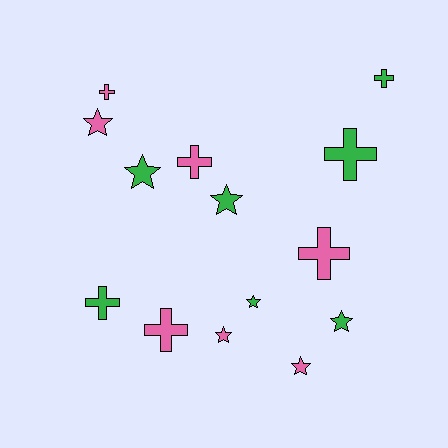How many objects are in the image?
There are 14 objects.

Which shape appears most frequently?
Cross, with 7 objects.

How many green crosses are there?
There are 3 green crosses.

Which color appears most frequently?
Pink, with 7 objects.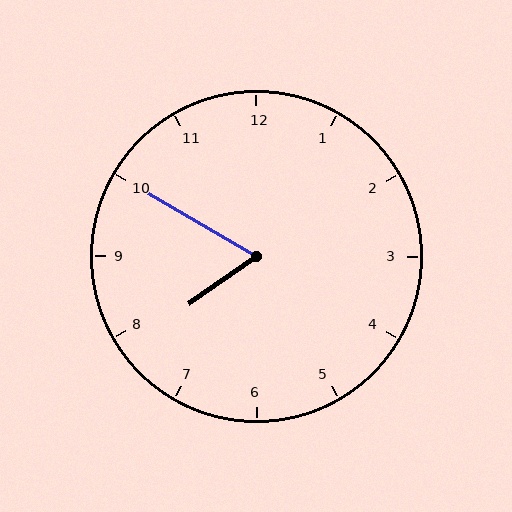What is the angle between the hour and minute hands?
Approximately 65 degrees.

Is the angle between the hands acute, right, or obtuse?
It is acute.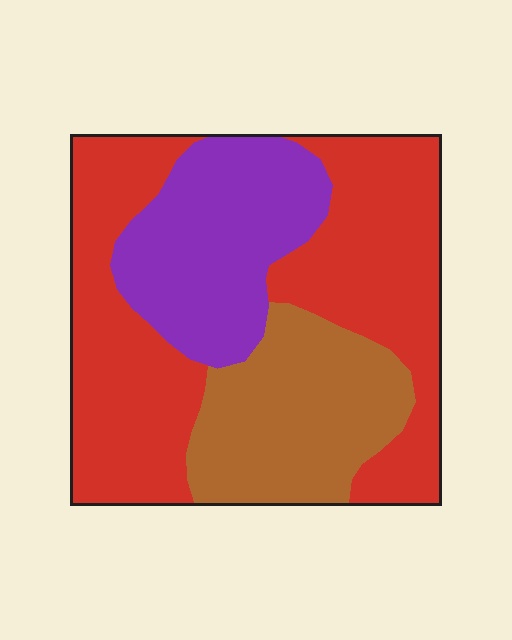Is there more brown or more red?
Red.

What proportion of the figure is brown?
Brown takes up about one quarter (1/4) of the figure.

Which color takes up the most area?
Red, at roughly 50%.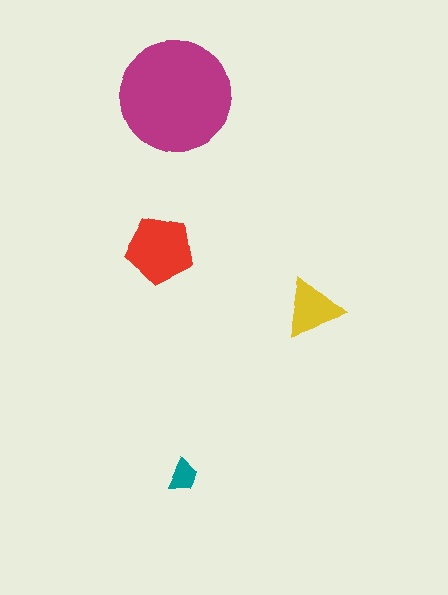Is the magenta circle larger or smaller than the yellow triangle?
Larger.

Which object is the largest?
The magenta circle.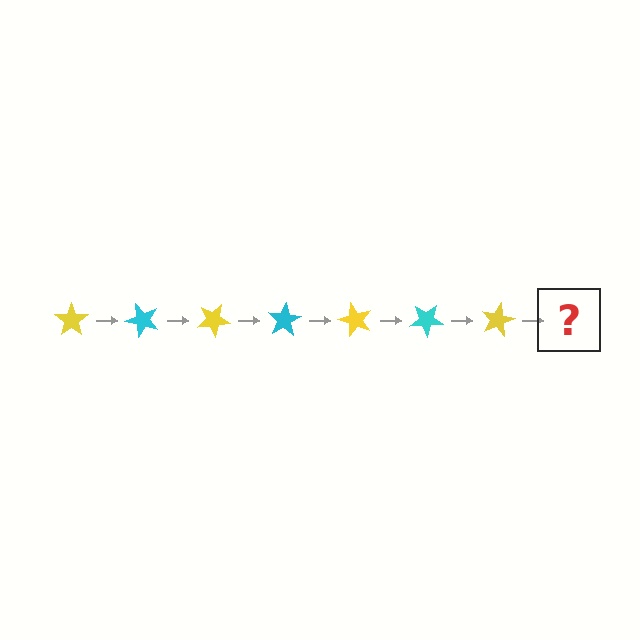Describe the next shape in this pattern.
It should be a cyan star, rotated 350 degrees from the start.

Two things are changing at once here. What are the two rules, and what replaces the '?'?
The two rules are that it rotates 50 degrees each step and the color cycles through yellow and cyan. The '?' should be a cyan star, rotated 350 degrees from the start.